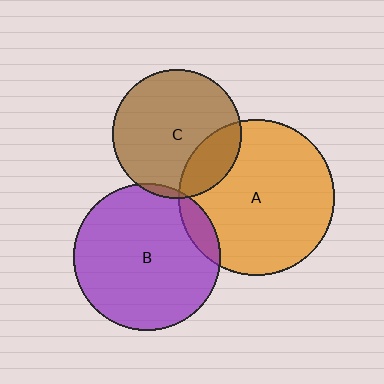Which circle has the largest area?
Circle A (orange).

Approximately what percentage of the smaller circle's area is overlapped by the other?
Approximately 5%.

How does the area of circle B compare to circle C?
Approximately 1.3 times.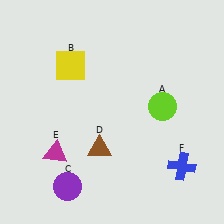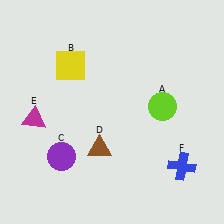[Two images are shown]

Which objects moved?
The objects that moved are: the purple circle (C), the magenta triangle (E).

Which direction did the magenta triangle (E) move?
The magenta triangle (E) moved up.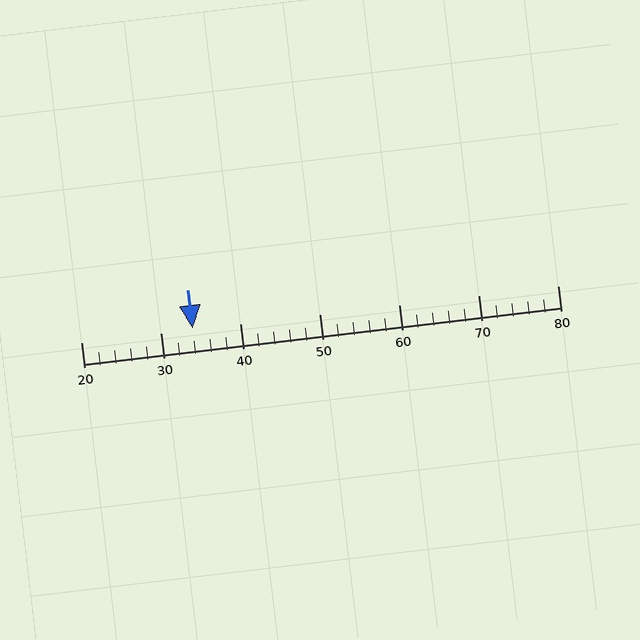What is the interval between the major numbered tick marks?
The major tick marks are spaced 10 units apart.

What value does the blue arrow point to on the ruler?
The blue arrow points to approximately 34.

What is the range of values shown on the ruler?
The ruler shows values from 20 to 80.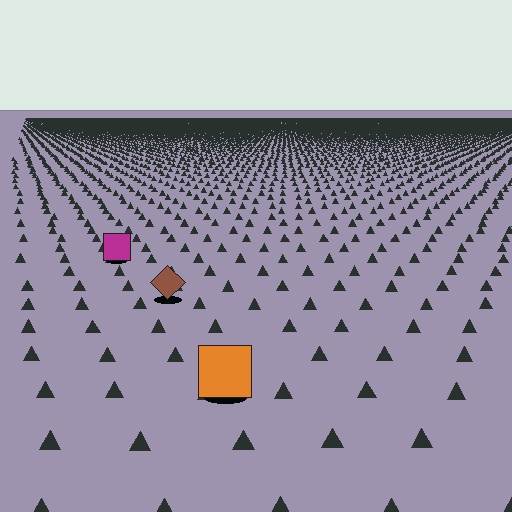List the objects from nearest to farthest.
From nearest to farthest: the orange square, the brown diamond, the magenta square.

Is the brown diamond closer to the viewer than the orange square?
No. The orange square is closer — you can tell from the texture gradient: the ground texture is coarser near it.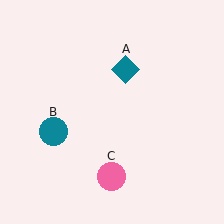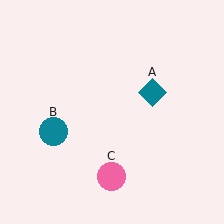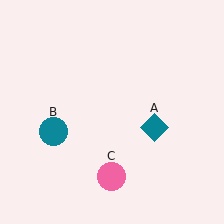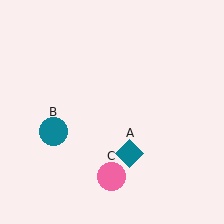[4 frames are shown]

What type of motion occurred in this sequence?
The teal diamond (object A) rotated clockwise around the center of the scene.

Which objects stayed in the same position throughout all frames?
Teal circle (object B) and pink circle (object C) remained stationary.